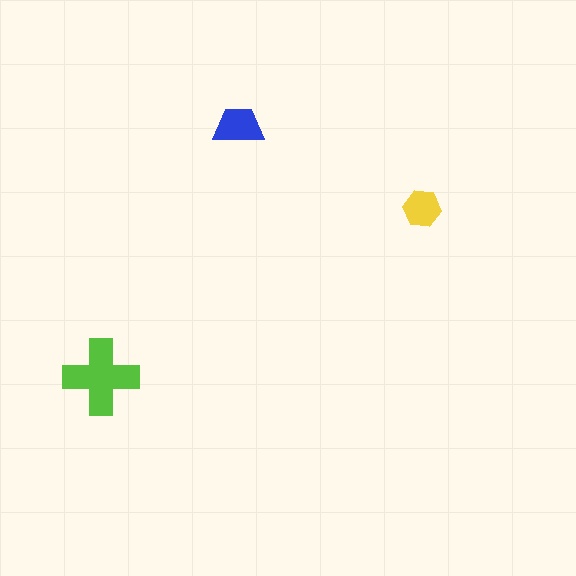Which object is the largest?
The lime cross.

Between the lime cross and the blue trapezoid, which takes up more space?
The lime cross.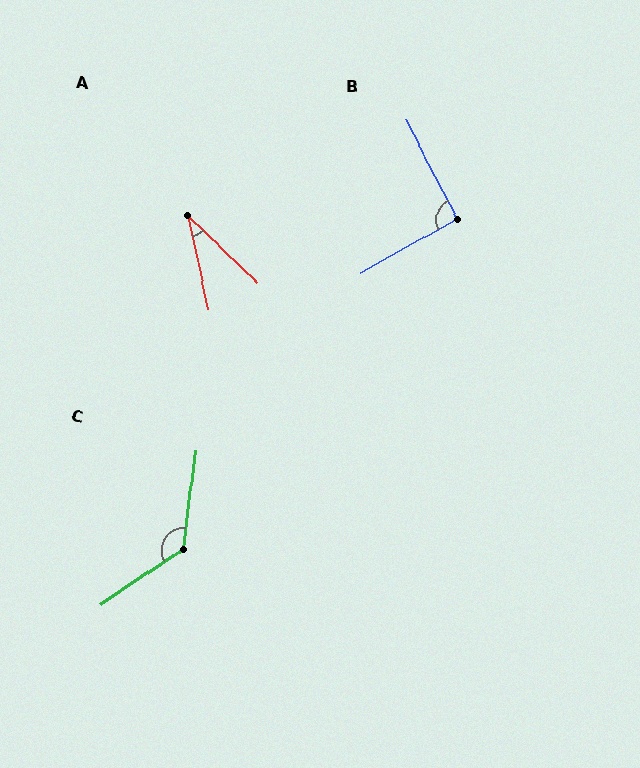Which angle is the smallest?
A, at approximately 34 degrees.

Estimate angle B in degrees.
Approximately 92 degrees.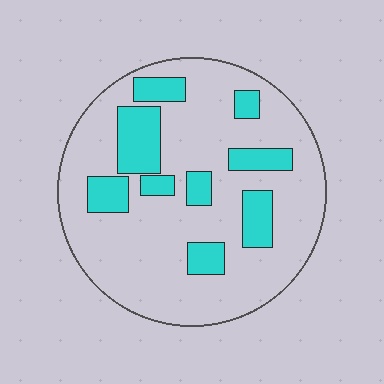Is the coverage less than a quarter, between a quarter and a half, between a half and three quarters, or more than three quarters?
Less than a quarter.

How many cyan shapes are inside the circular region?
9.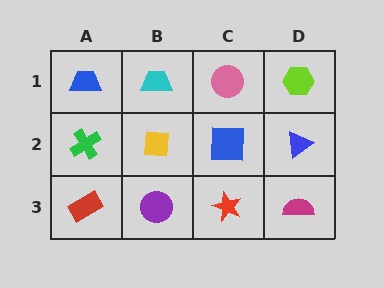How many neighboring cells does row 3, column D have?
2.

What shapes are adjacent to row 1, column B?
A yellow square (row 2, column B), a blue trapezoid (row 1, column A), a pink circle (row 1, column C).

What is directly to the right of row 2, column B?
A blue square.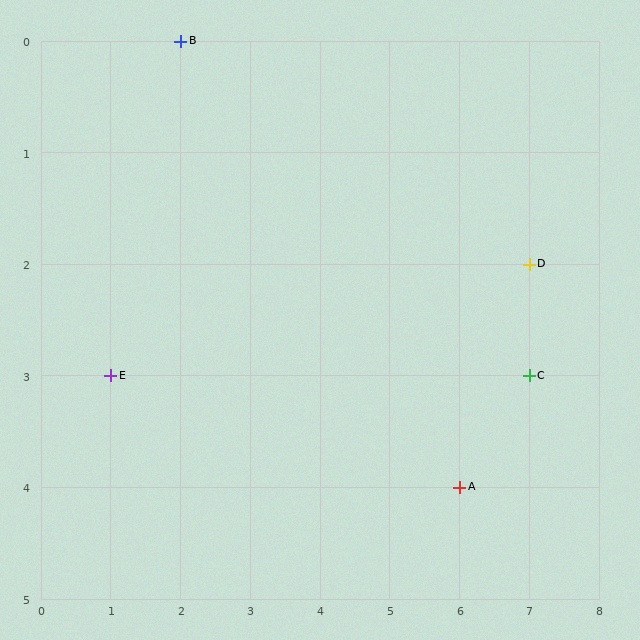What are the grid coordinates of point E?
Point E is at grid coordinates (1, 3).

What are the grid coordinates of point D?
Point D is at grid coordinates (7, 2).